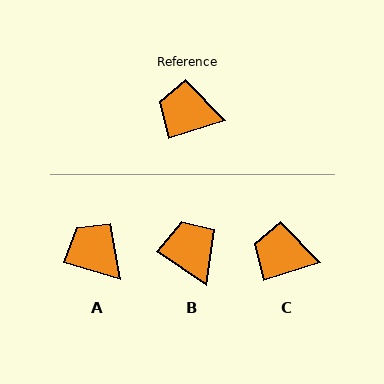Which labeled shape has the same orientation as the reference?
C.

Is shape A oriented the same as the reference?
No, it is off by about 34 degrees.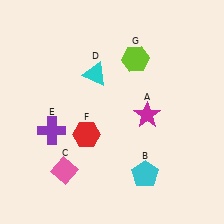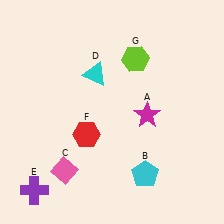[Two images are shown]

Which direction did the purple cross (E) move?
The purple cross (E) moved down.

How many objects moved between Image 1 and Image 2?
1 object moved between the two images.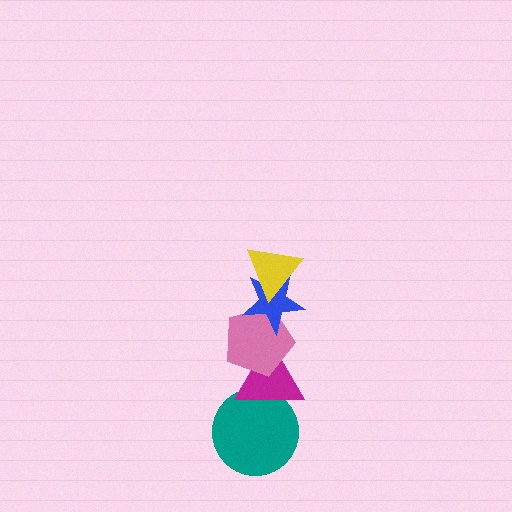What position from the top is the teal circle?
The teal circle is 5th from the top.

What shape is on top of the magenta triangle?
The pink pentagon is on top of the magenta triangle.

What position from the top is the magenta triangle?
The magenta triangle is 4th from the top.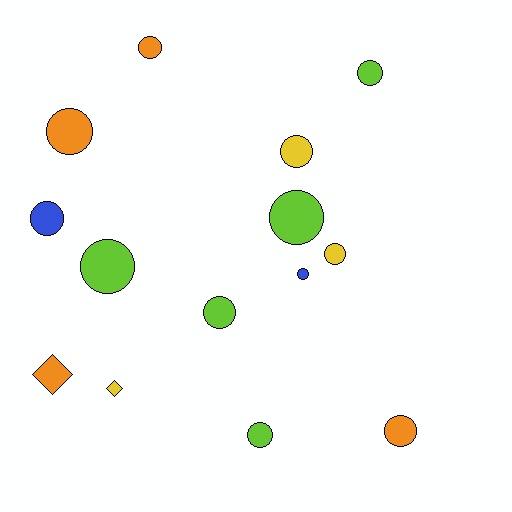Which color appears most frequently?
Lime, with 5 objects.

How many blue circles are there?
There are 2 blue circles.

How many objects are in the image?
There are 14 objects.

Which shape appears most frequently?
Circle, with 12 objects.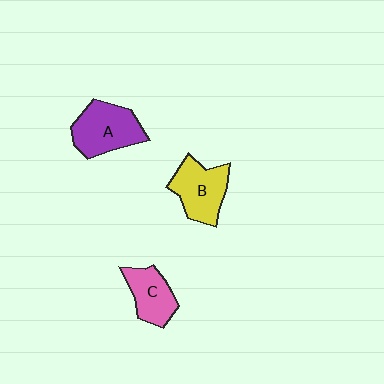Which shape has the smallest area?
Shape C (pink).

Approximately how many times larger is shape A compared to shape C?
Approximately 1.4 times.